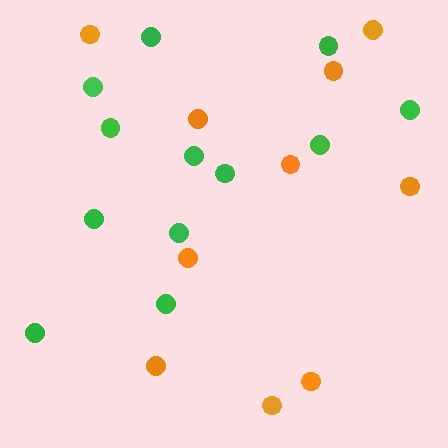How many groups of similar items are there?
There are 2 groups: one group of orange circles (10) and one group of green circles (12).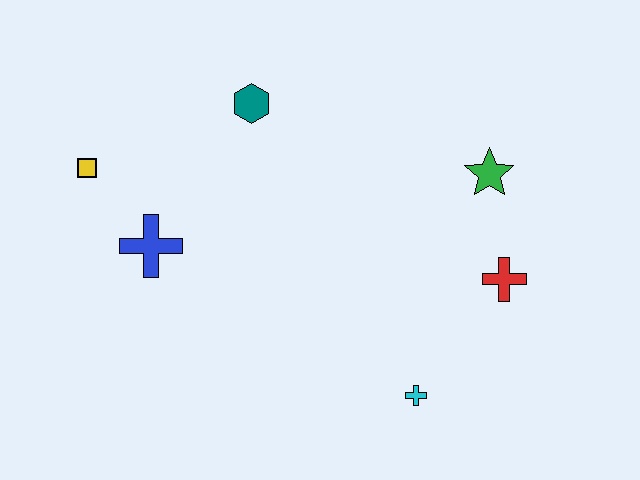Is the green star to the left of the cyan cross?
No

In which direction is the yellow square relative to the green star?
The yellow square is to the left of the green star.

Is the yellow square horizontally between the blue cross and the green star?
No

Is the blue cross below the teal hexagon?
Yes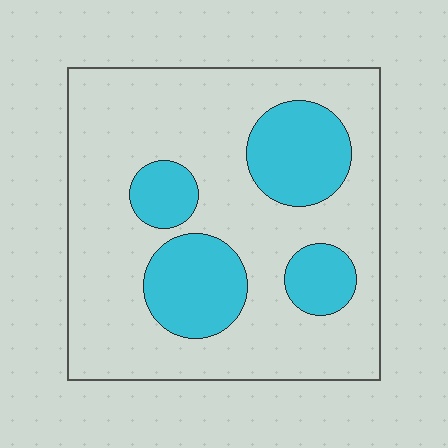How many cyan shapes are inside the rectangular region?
4.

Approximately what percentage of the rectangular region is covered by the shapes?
Approximately 25%.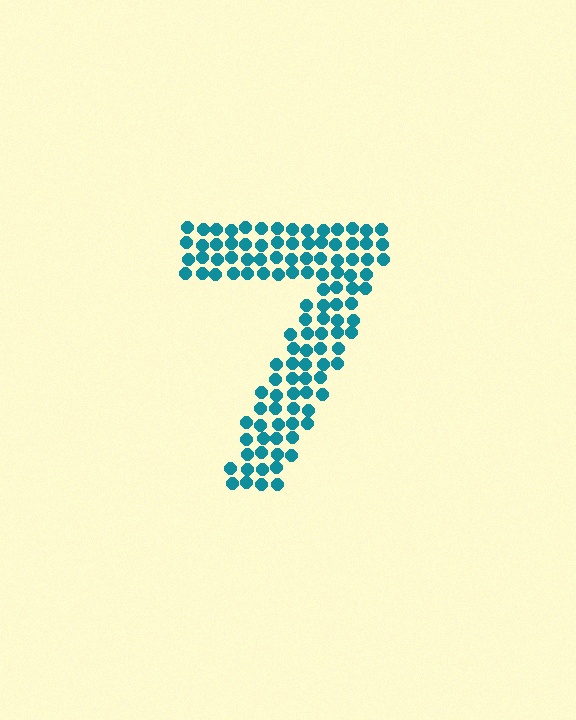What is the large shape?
The large shape is the digit 7.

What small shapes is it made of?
It is made of small circles.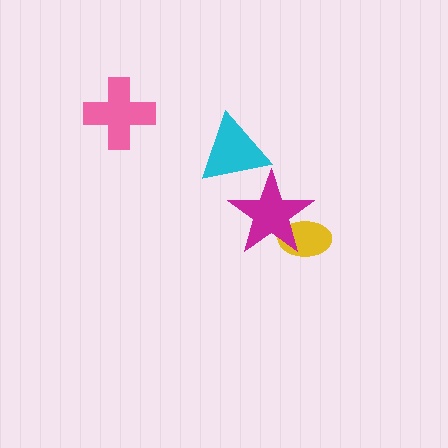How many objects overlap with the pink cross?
0 objects overlap with the pink cross.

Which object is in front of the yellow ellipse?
The magenta star is in front of the yellow ellipse.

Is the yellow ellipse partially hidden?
Yes, it is partially covered by another shape.